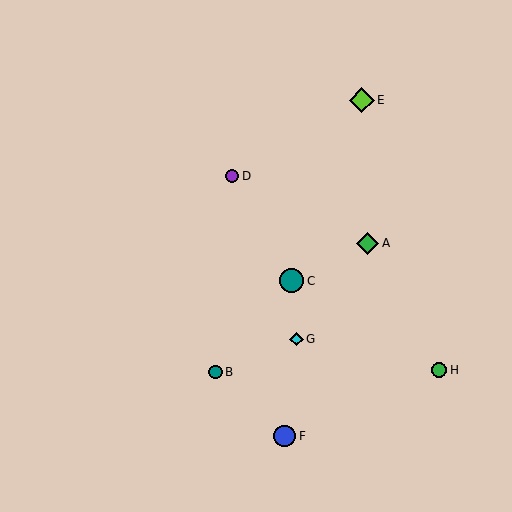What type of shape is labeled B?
Shape B is a teal circle.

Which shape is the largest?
The lime diamond (labeled E) is the largest.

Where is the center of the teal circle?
The center of the teal circle is at (216, 372).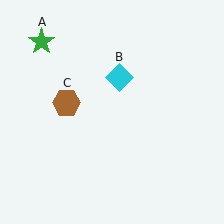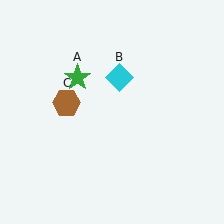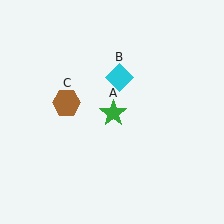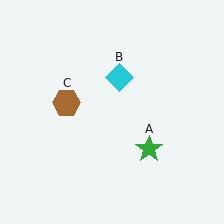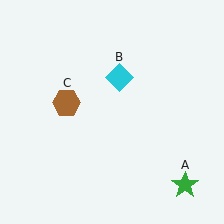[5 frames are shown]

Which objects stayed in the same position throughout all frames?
Cyan diamond (object B) and brown hexagon (object C) remained stationary.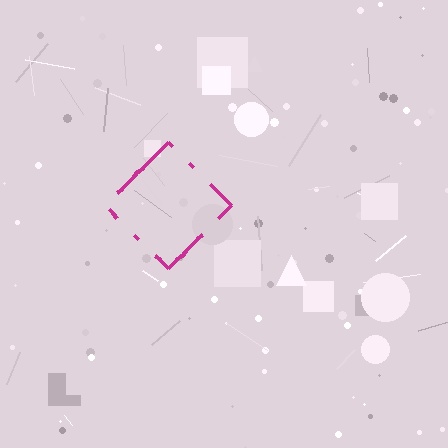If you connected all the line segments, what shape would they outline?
They would outline a diamond.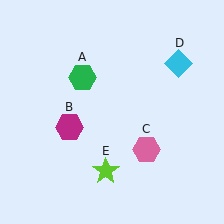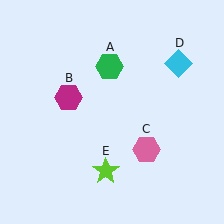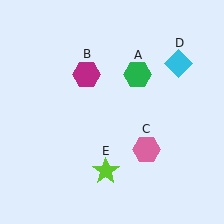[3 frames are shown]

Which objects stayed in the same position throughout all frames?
Pink hexagon (object C) and cyan diamond (object D) and lime star (object E) remained stationary.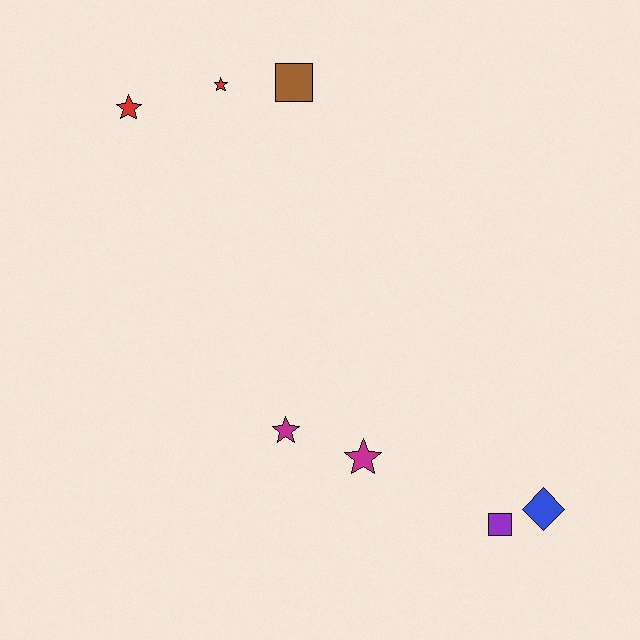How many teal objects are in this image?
There are no teal objects.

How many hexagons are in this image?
There are no hexagons.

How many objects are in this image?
There are 7 objects.